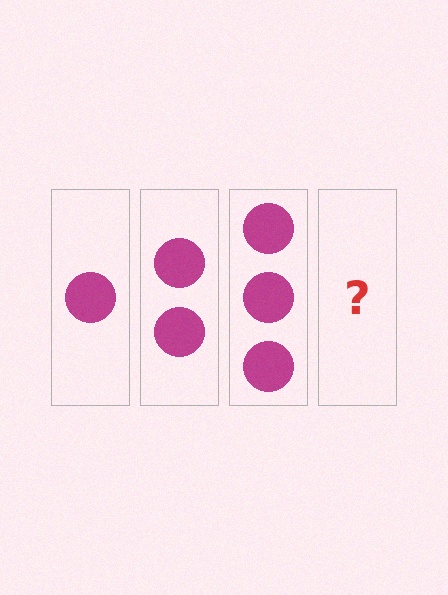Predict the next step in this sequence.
The next step is 4 circles.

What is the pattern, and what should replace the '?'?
The pattern is that each step adds one more circle. The '?' should be 4 circles.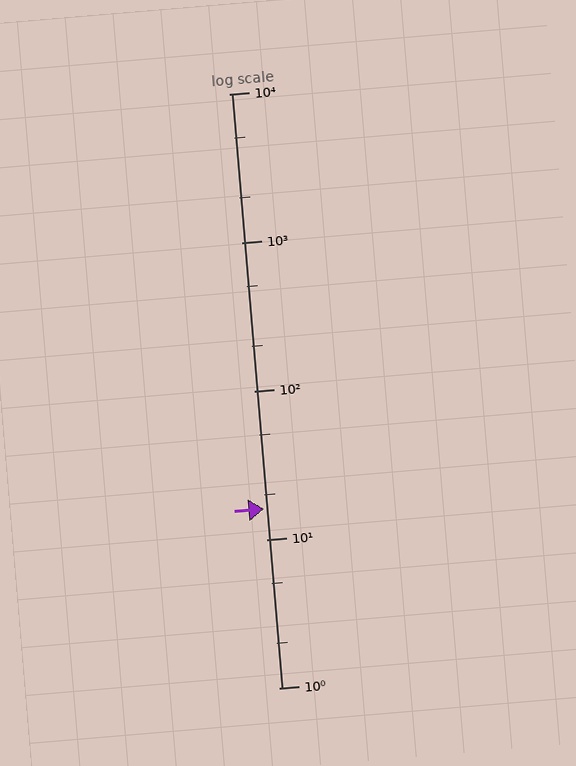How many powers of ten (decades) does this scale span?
The scale spans 4 decades, from 1 to 10000.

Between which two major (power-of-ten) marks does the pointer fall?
The pointer is between 10 and 100.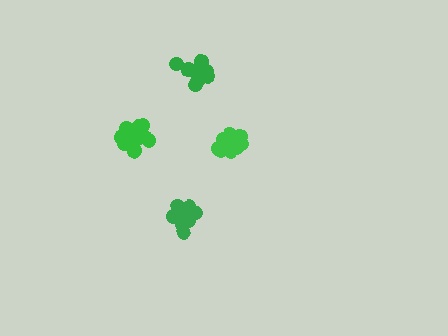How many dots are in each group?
Group 1: 11 dots, Group 2: 12 dots, Group 3: 9 dots, Group 4: 12 dots (44 total).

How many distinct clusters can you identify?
There are 4 distinct clusters.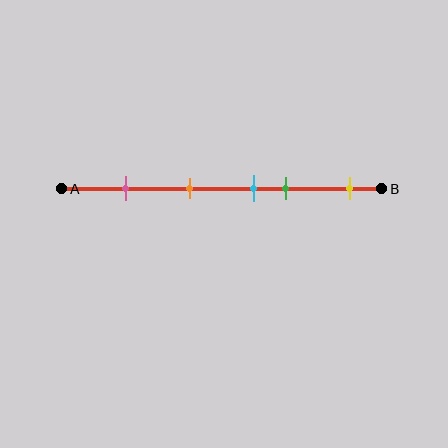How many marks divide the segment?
There are 5 marks dividing the segment.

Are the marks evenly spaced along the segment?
No, the marks are not evenly spaced.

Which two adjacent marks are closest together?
The cyan and green marks are the closest adjacent pair.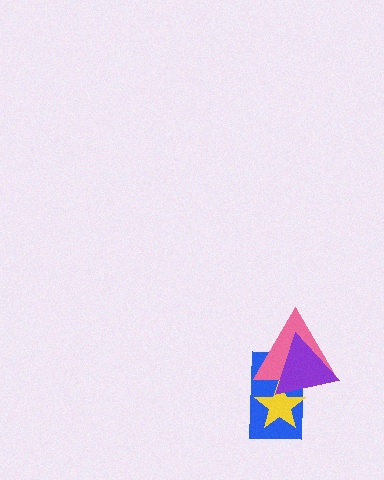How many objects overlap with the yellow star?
3 objects overlap with the yellow star.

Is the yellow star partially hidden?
Yes, it is partially covered by another shape.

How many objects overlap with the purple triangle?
3 objects overlap with the purple triangle.